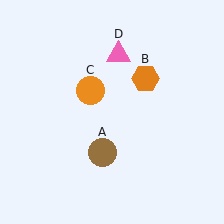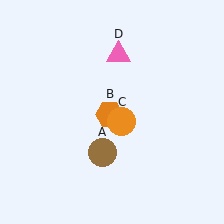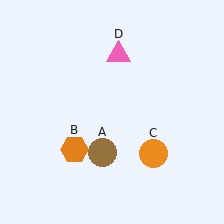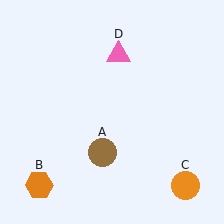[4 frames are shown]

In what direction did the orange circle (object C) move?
The orange circle (object C) moved down and to the right.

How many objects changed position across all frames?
2 objects changed position: orange hexagon (object B), orange circle (object C).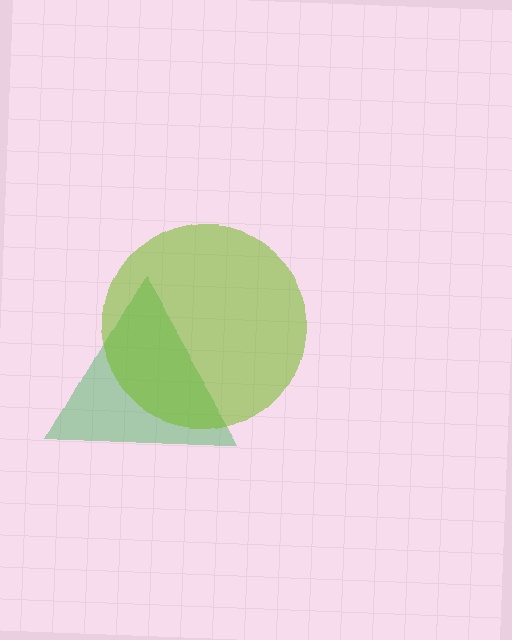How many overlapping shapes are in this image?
There are 2 overlapping shapes in the image.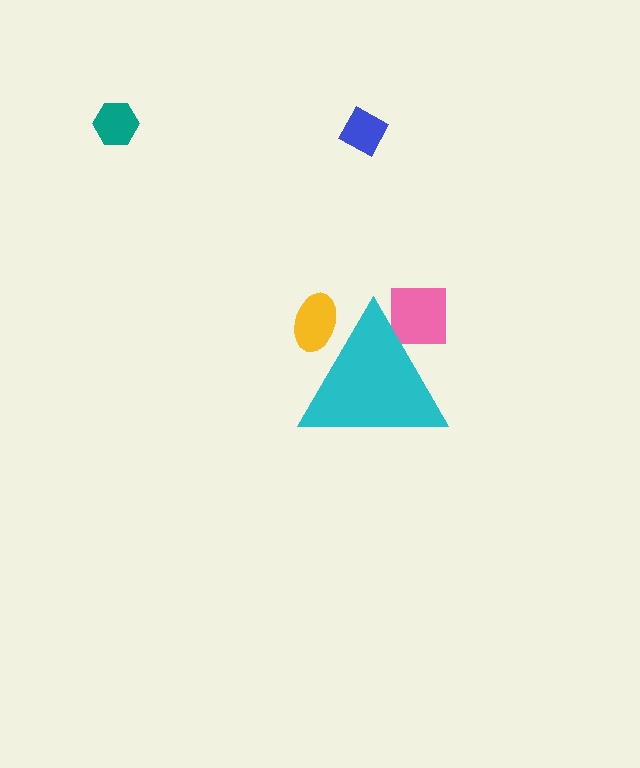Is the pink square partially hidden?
Yes, the pink square is partially hidden behind the cyan triangle.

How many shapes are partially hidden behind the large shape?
2 shapes are partially hidden.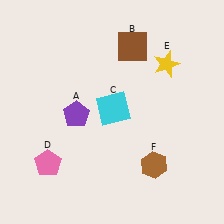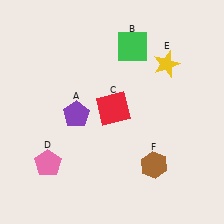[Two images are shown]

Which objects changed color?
B changed from brown to green. C changed from cyan to red.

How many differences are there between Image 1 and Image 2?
There are 2 differences between the two images.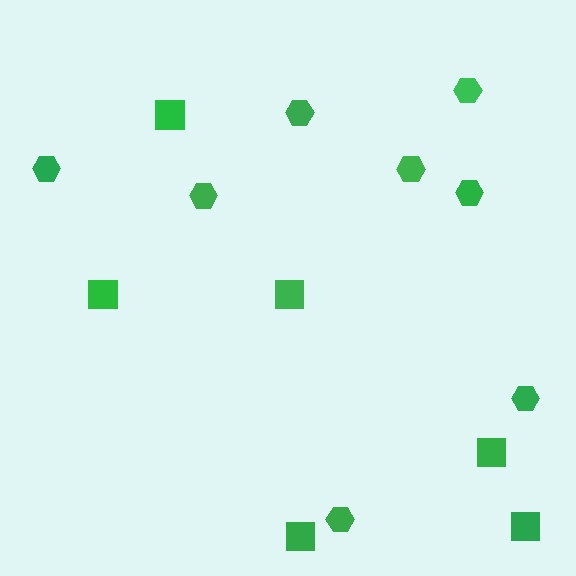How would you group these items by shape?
There are 2 groups: one group of hexagons (8) and one group of squares (6).